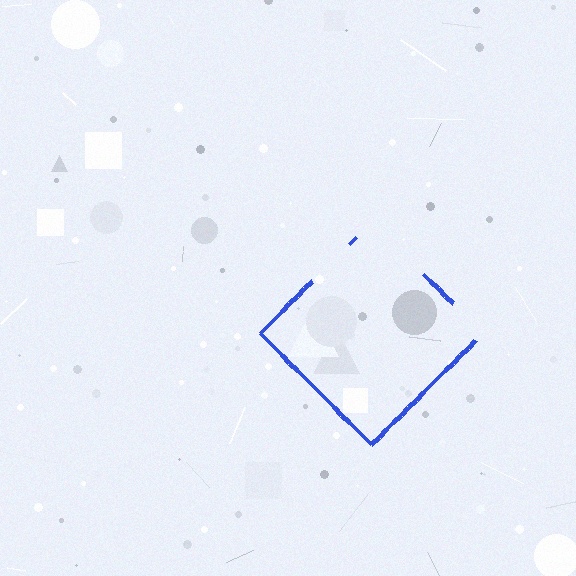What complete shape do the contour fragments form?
The contour fragments form a diamond.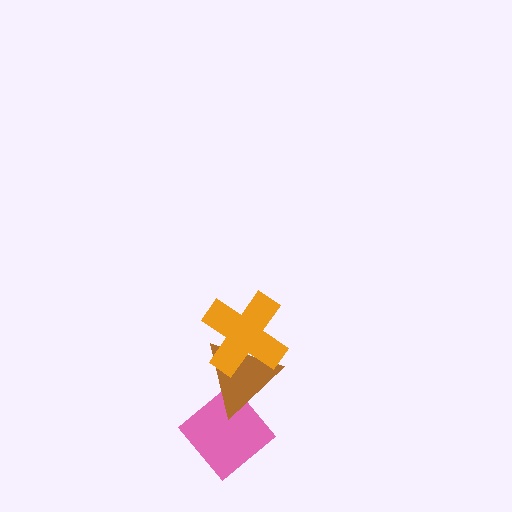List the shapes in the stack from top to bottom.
From top to bottom: the orange cross, the brown triangle, the pink diamond.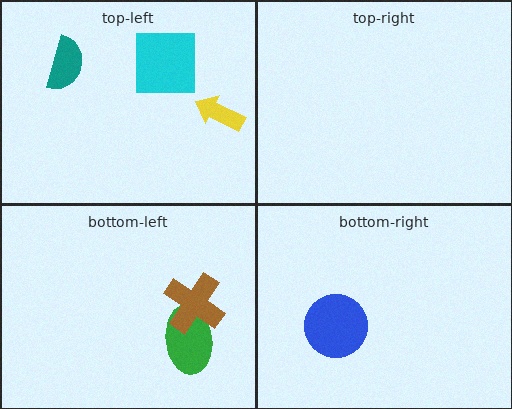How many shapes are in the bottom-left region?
2.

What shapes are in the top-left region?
The cyan square, the yellow arrow, the teal semicircle.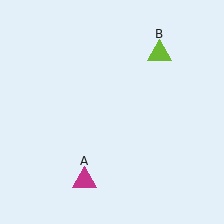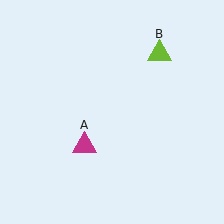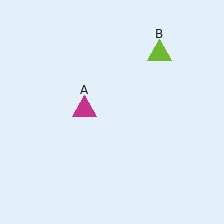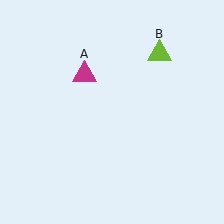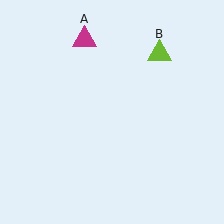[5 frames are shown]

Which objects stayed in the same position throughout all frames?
Lime triangle (object B) remained stationary.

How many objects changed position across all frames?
1 object changed position: magenta triangle (object A).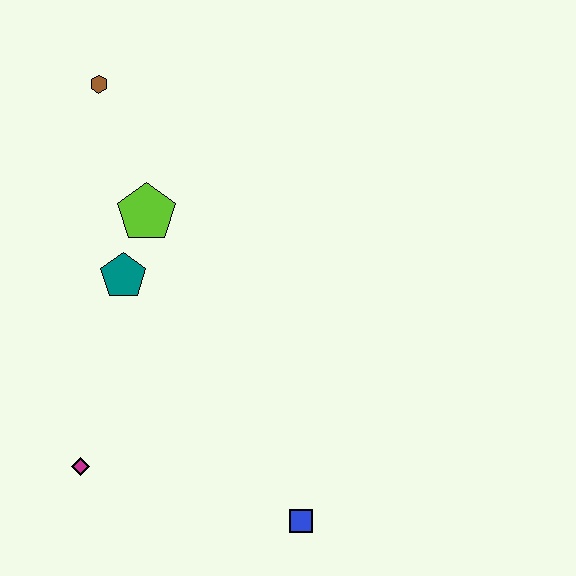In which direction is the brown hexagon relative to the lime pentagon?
The brown hexagon is above the lime pentagon.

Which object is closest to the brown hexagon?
The lime pentagon is closest to the brown hexagon.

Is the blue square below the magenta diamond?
Yes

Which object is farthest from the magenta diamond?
The brown hexagon is farthest from the magenta diamond.